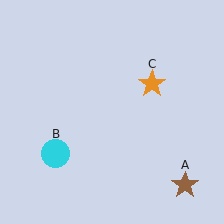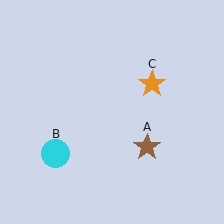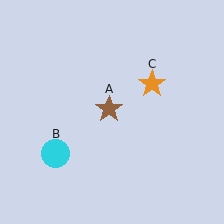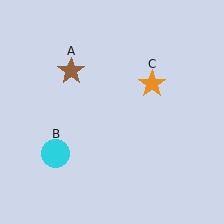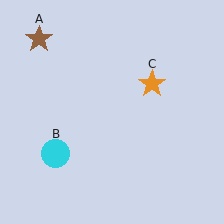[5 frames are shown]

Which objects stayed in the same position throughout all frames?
Cyan circle (object B) and orange star (object C) remained stationary.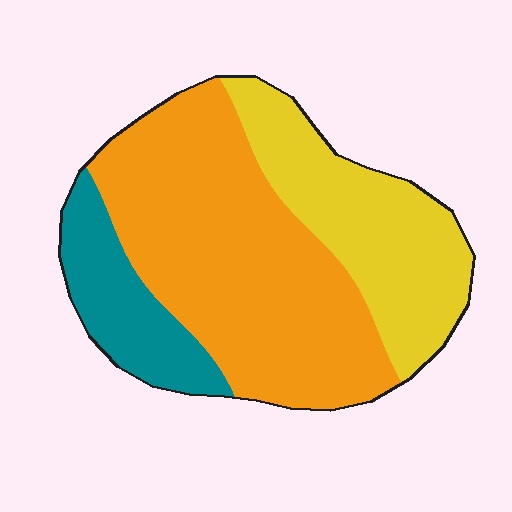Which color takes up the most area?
Orange, at roughly 55%.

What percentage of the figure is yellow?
Yellow covers roughly 30% of the figure.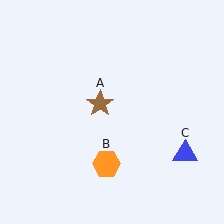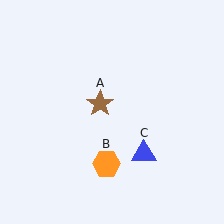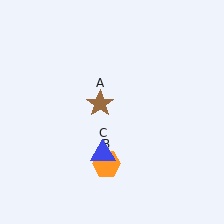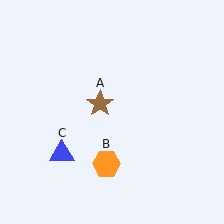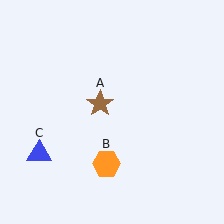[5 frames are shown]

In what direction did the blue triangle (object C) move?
The blue triangle (object C) moved left.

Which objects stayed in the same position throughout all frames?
Brown star (object A) and orange hexagon (object B) remained stationary.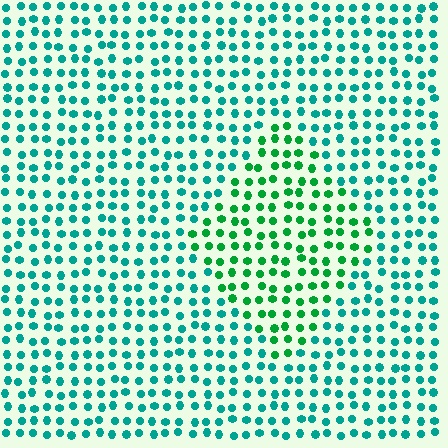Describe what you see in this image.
The image is filled with small teal elements in a uniform arrangement. A diamond-shaped region is visible where the elements are tinted to a slightly different hue, forming a subtle color boundary.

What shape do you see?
I see a diamond.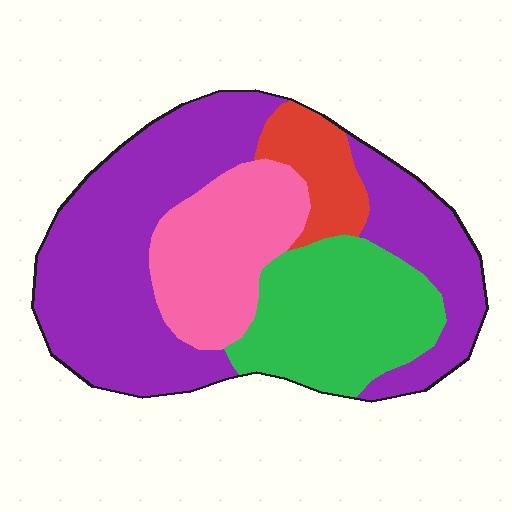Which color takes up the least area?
Red, at roughly 10%.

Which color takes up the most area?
Purple, at roughly 50%.